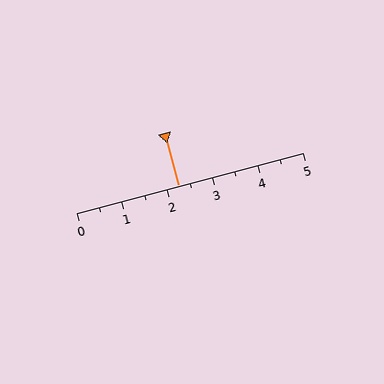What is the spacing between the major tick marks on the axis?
The major ticks are spaced 1 apart.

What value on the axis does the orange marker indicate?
The marker indicates approximately 2.2.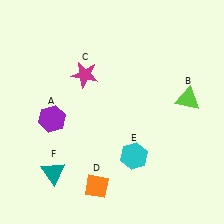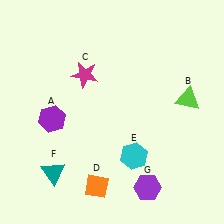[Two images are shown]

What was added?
A purple hexagon (G) was added in Image 2.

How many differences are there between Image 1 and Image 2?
There is 1 difference between the two images.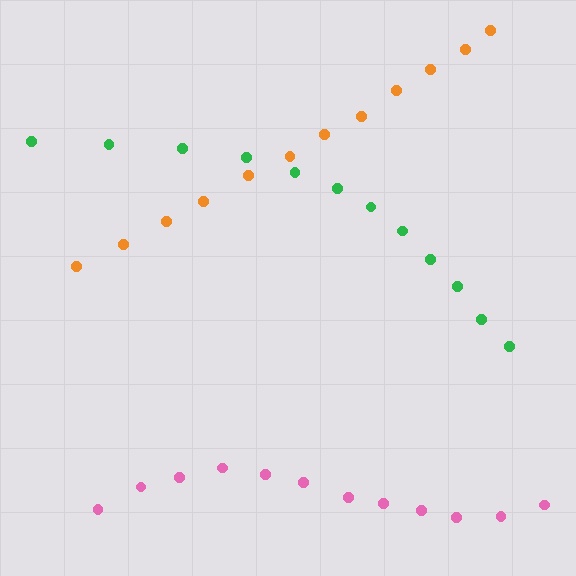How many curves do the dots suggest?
There are 3 distinct paths.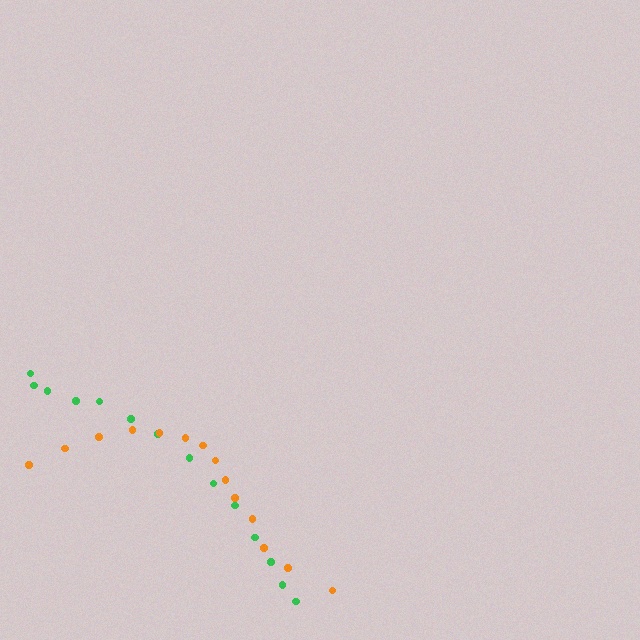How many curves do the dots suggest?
There are 2 distinct paths.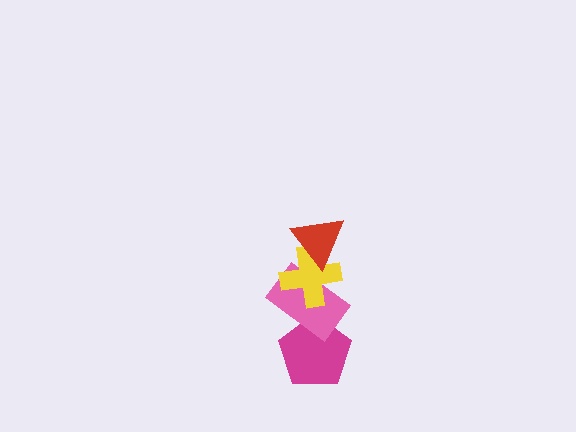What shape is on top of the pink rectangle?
The yellow cross is on top of the pink rectangle.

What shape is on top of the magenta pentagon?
The pink rectangle is on top of the magenta pentagon.